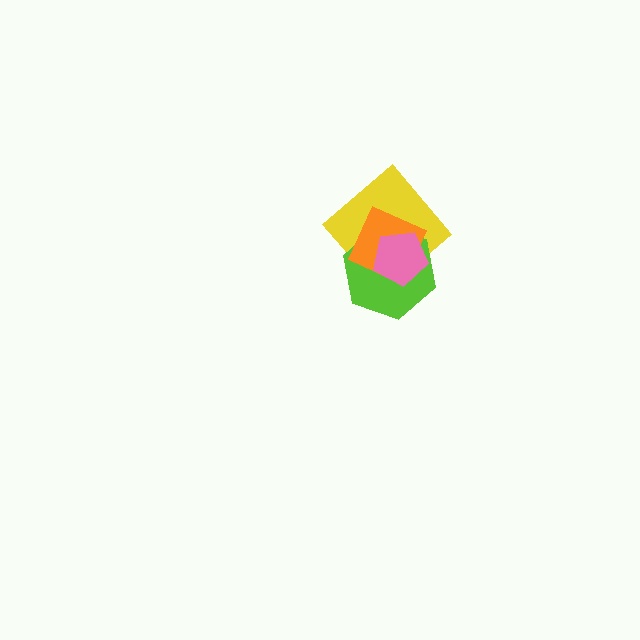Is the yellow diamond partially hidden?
Yes, it is partially covered by another shape.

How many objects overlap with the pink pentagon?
3 objects overlap with the pink pentagon.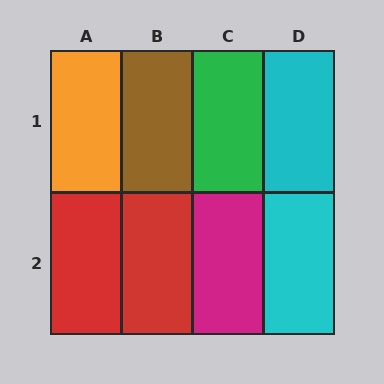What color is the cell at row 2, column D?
Cyan.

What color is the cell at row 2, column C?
Magenta.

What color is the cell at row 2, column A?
Red.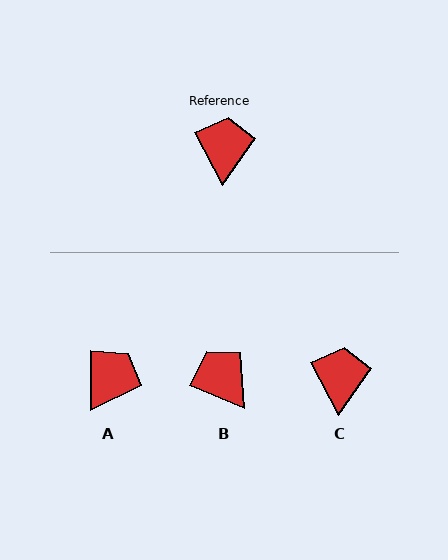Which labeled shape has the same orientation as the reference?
C.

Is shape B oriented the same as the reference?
No, it is off by about 39 degrees.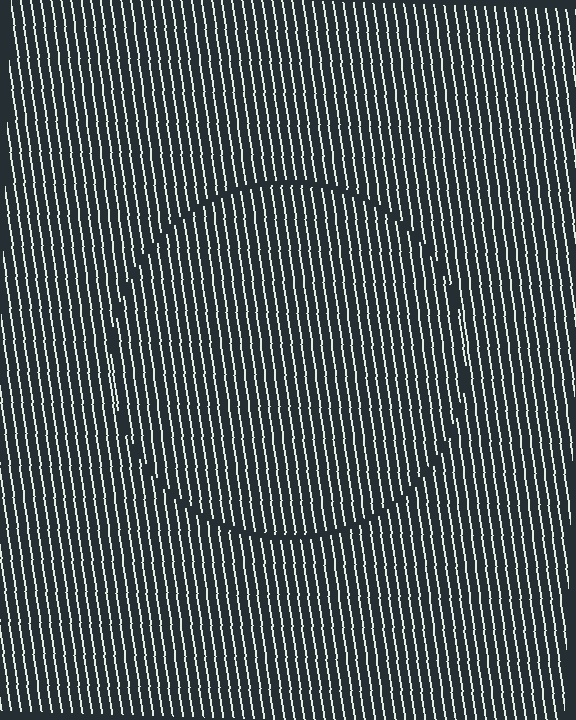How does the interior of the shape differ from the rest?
The interior of the shape contains the same grating, shifted by half a period — the contour is defined by the phase discontinuity where line-ends from the inner and outer gratings abut.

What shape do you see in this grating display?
An illusory circle. The interior of the shape contains the same grating, shifted by half a period — the contour is defined by the phase discontinuity where line-ends from the inner and outer gratings abut.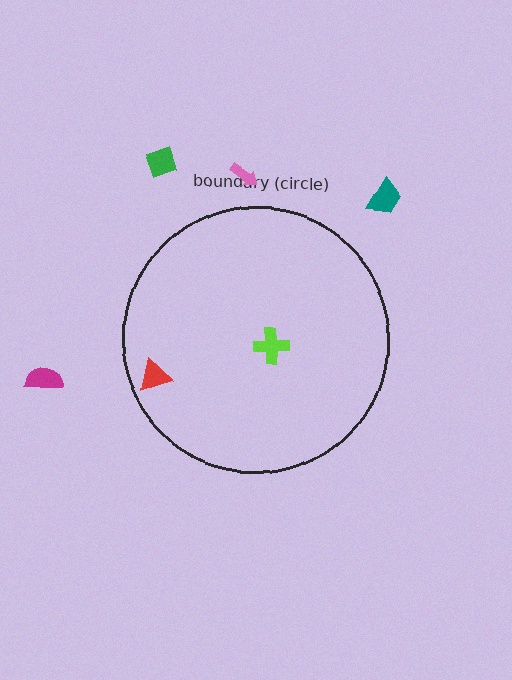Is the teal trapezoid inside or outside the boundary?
Outside.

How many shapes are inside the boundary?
2 inside, 4 outside.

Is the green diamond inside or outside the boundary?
Outside.